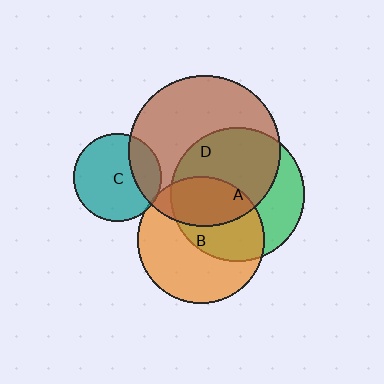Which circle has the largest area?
Circle D (brown).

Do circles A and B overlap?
Yes.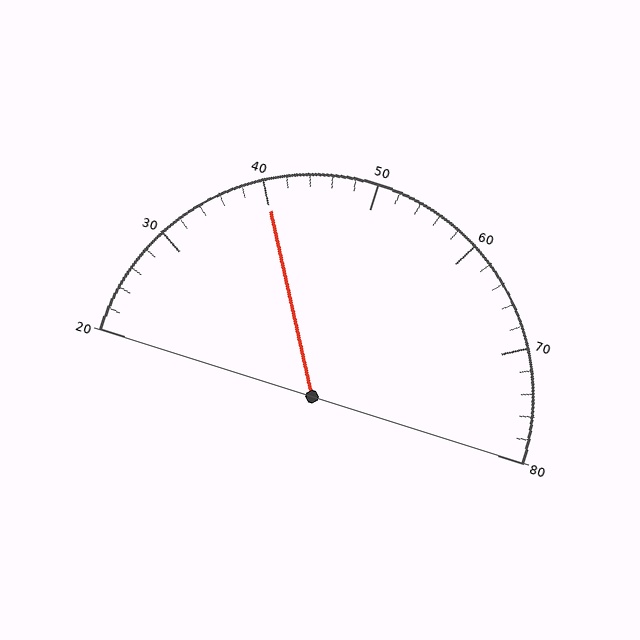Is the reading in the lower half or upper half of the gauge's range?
The reading is in the lower half of the range (20 to 80).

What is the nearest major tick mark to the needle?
The nearest major tick mark is 40.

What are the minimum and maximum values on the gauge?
The gauge ranges from 20 to 80.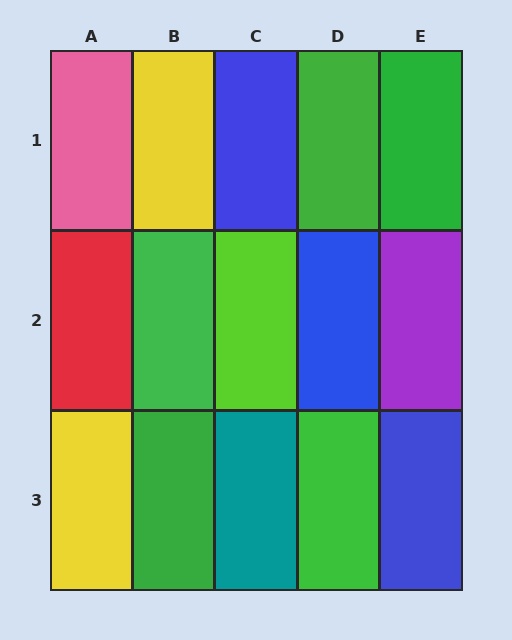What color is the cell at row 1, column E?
Green.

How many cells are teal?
1 cell is teal.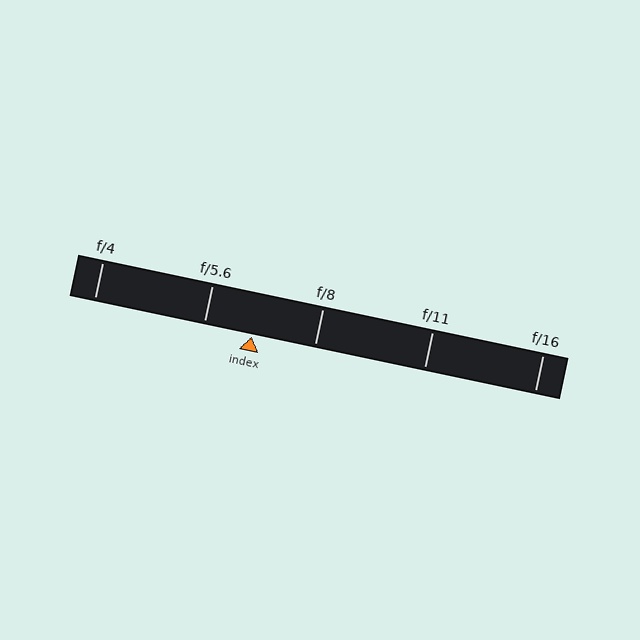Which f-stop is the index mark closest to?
The index mark is closest to f/5.6.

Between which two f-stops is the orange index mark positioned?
The index mark is between f/5.6 and f/8.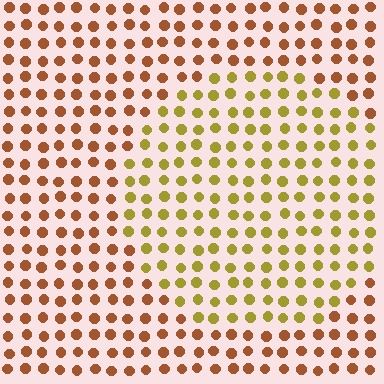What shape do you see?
I see a circle.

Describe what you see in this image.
The image is filled with small brown elements in a uniform arrangement. A circle-shaped region is visible where the elements are tinted to a slightly different hue, forming a subtle color boundary.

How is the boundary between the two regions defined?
The boundary is defined purely by a slight shift in hue (about 36 degrees). Spacing, size, and orientation are identical on both sides.